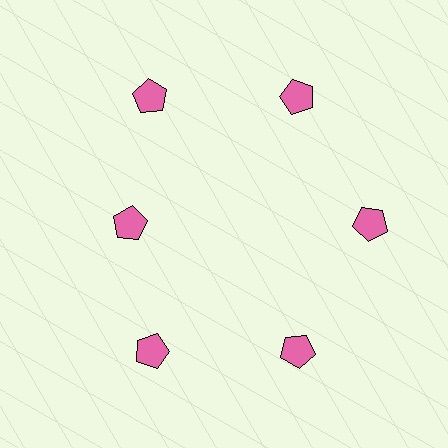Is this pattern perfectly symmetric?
No. The 6 pink pentagons are arranged in a ring, but one element near the 9 o'clock position is pulled inward toward the center, breaking the 6-fold rotational symmetry.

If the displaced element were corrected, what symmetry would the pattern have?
It would have 6-fold rotational symmetry — the pattern would map onto itself every 60 degrees.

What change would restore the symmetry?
The symmetry would be restored by moving it outward, back onto the ring so that all 6 pentagons sit at equal angles and equal distance from the center.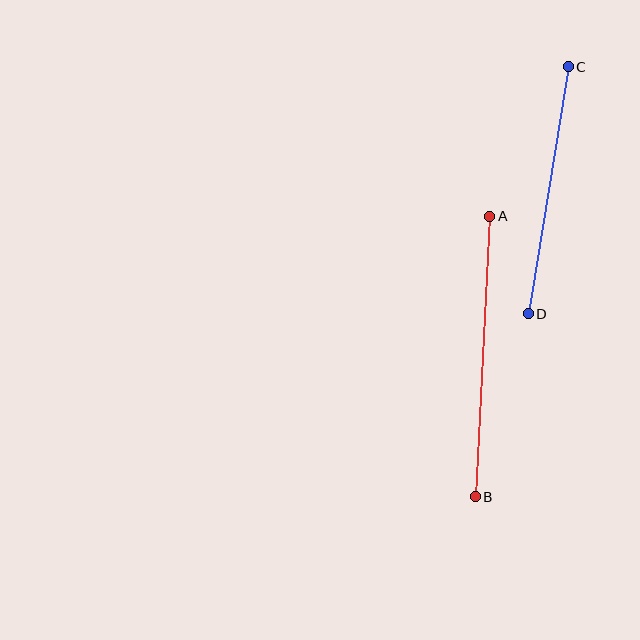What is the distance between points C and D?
The distance is approximately 250 pixels.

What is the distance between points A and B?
The distance is approximately 281 pixels.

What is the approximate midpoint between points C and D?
The midpoint is at approximately (548, 190) pixels.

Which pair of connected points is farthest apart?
Points A and B are farthest apart.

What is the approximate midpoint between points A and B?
The midpoint is at approximately (483, 357) pixels.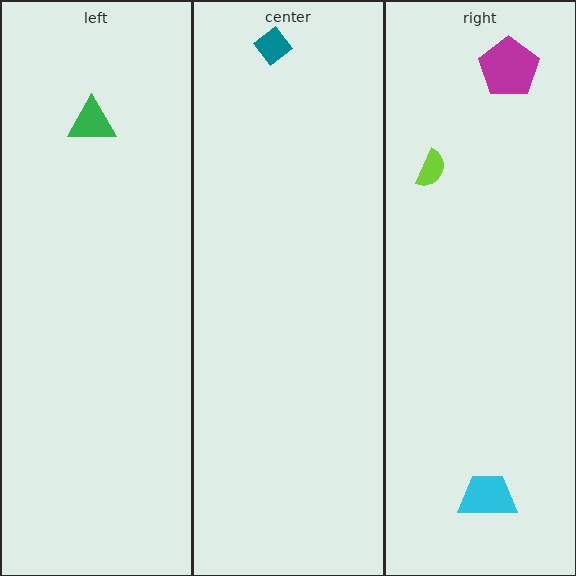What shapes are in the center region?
The teal diamond.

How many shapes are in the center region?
1.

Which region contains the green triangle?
The left region.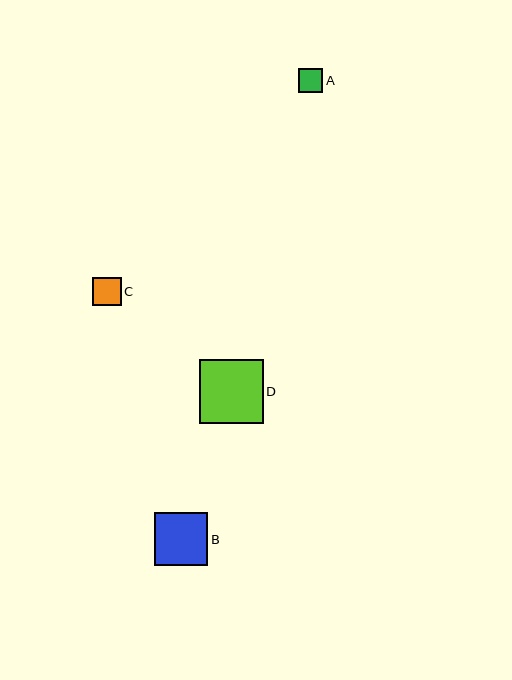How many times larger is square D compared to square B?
Square D is approximately 1.2 times the size of square B.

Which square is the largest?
Square D is the largest with a size of approximately 64 pixels.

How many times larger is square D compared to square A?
Square D is approximately 2.6 times the size of square A.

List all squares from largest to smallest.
From largest to smallest: D, B, C, A.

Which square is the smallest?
Square A is the smallest with a size of approximately 24 pixels.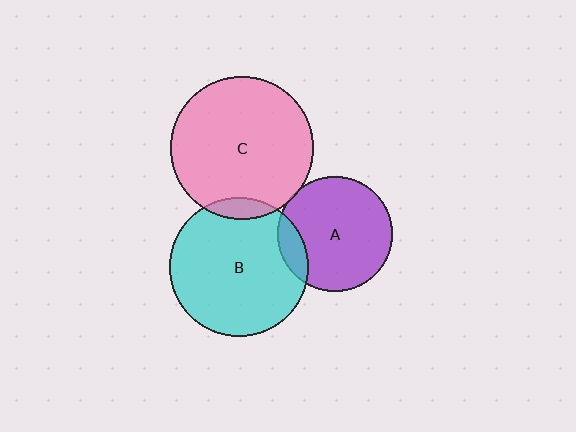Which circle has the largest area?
Circle C (pink).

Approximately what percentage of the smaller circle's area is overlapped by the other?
Approximately 5%.